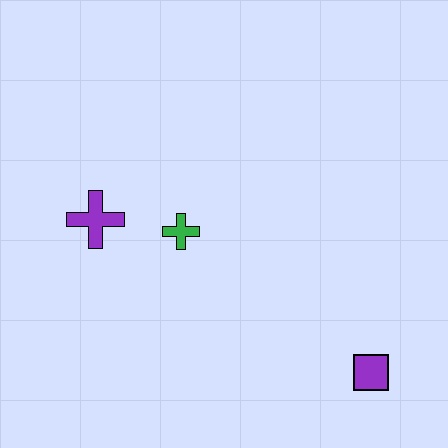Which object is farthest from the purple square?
The purple cross is farthest from the purple square.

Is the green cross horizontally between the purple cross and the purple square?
Yes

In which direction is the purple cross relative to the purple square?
The purple cross is to the left of the purple square.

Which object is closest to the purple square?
The green cross is closest to the purple square.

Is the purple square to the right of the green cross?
Yes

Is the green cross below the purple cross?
Yes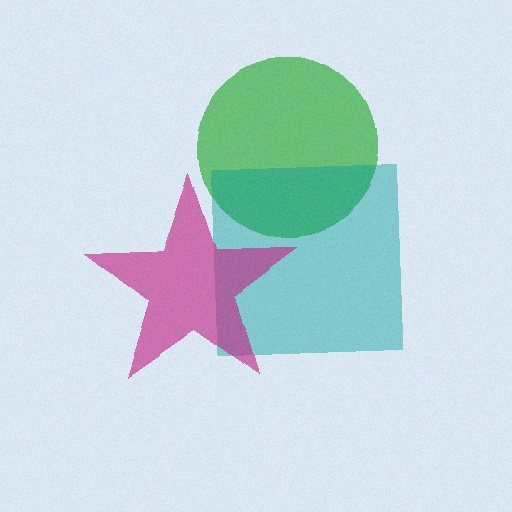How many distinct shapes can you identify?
There are 3 distinct shapes: a green circle, a teal square, a magenta star.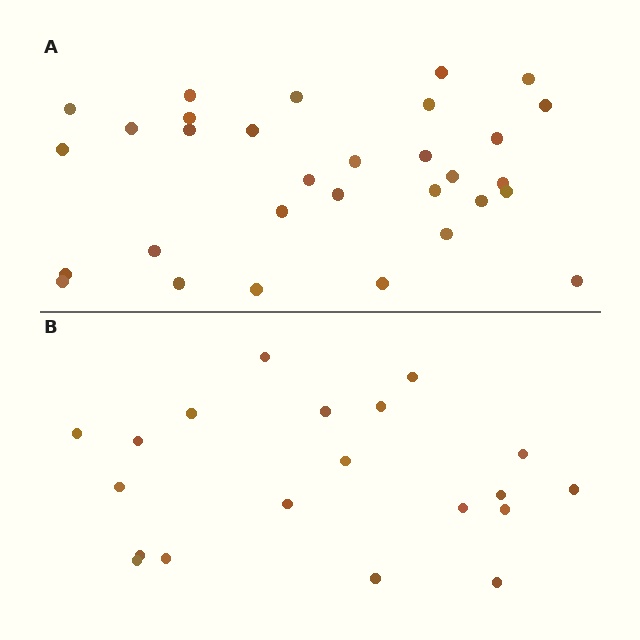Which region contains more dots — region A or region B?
Region A (the top region) has more dots.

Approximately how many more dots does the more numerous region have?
Region A has roughly 12 or so more dots than region B.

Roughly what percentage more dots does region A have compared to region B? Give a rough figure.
About 55% more.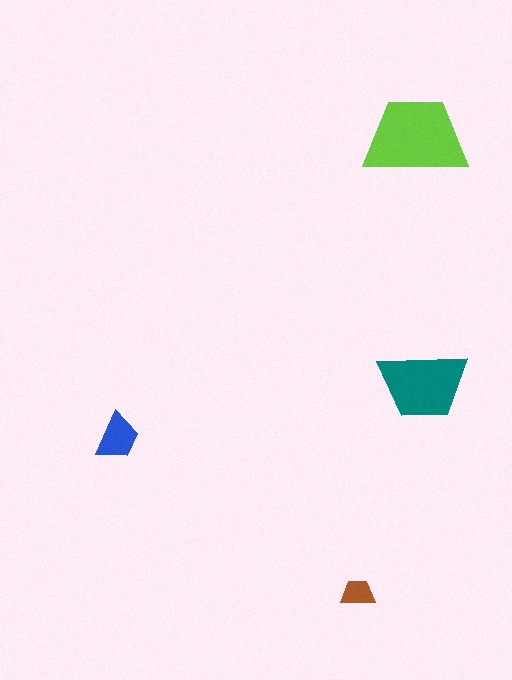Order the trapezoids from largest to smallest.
the lime one, the teal one, the blue one, the brown one.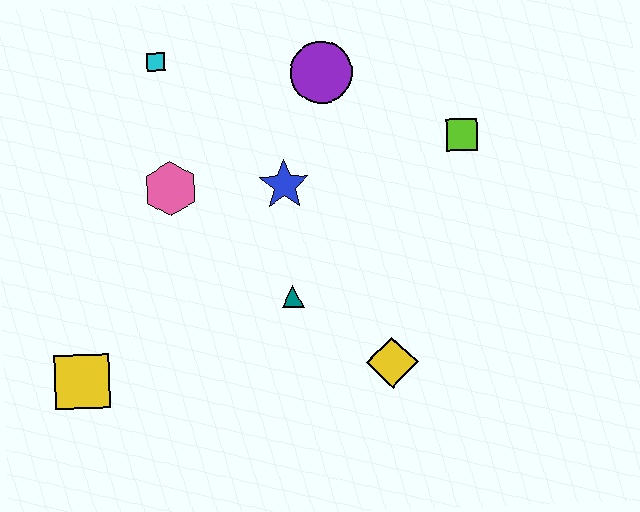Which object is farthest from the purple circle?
The yellow square is farthest from the purple circle.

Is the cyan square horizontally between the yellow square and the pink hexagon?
Yes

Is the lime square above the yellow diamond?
Yes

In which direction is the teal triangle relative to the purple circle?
The teal triangle is below the purple circle.